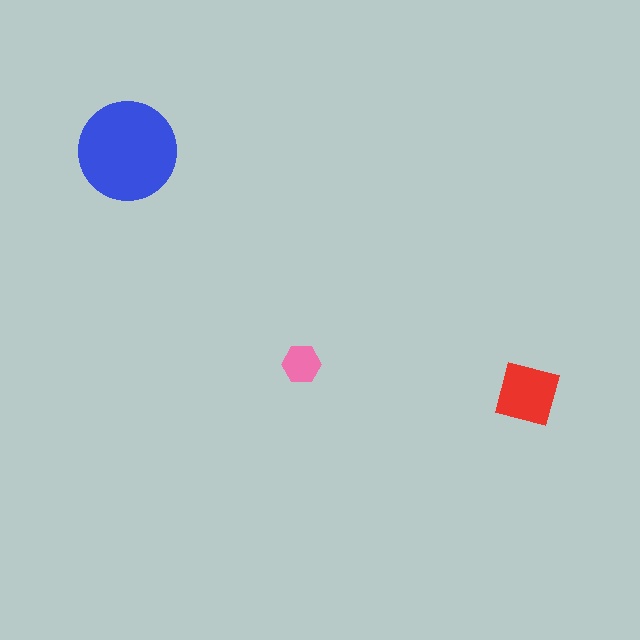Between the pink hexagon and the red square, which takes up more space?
The red square.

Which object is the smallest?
The pink hexagon.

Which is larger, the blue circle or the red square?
The blue circle.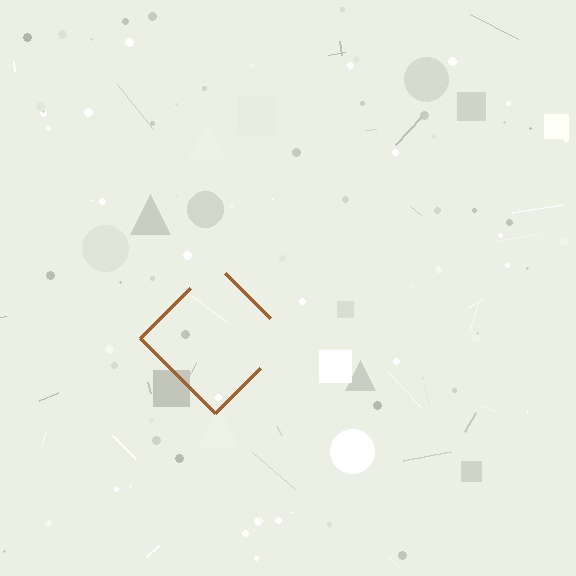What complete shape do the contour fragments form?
The contour fragments form a diamond.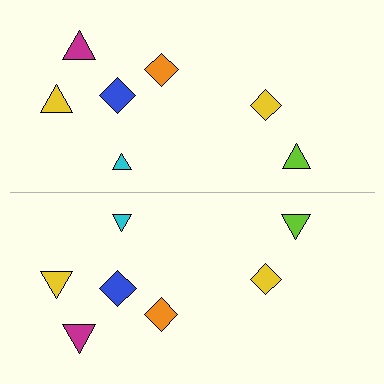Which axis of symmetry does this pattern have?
The pattern has a horizontal axis of symmetry running through the center of the image.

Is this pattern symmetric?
Yes, this pattern has bilateral (reflection) symmetry.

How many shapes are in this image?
There are 14 shapes in this image.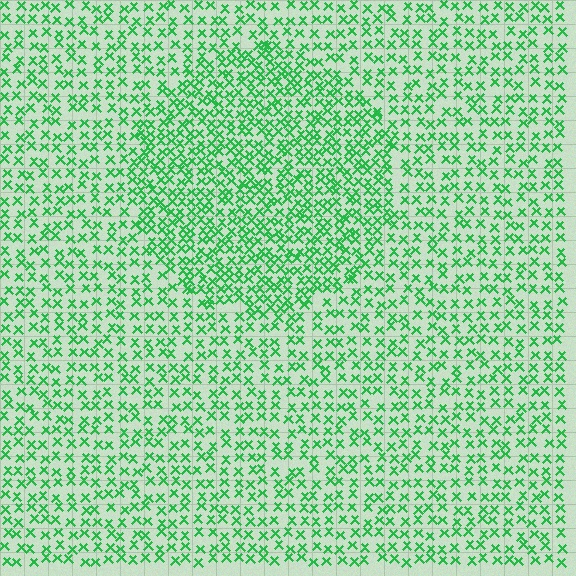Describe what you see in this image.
The image contains small green elements arranged at two different densities. A circle-shaped region is visible where the elements are more densely packed than the surrounding area.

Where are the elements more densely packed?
The elements are more densely packed inside the circle boundary.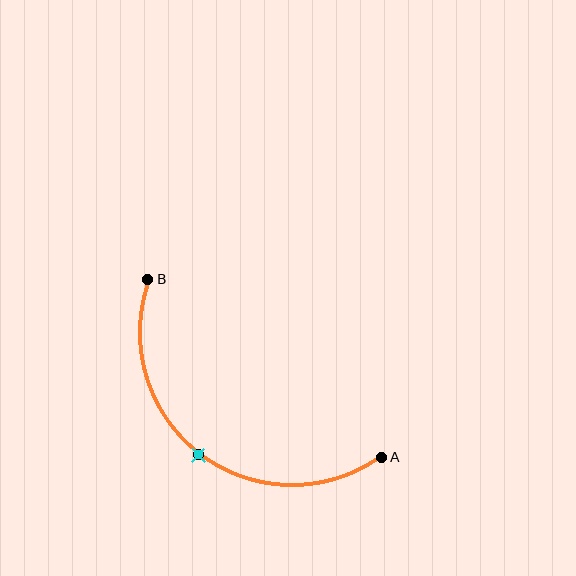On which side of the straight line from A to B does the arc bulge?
The arc bulges below and to the left of the straight line connecting A and B.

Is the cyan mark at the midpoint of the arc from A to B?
Yes. The cyan mark lies on the arc at equal arc-length from both A and B — it is the arc midpoint.